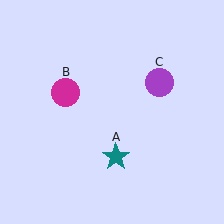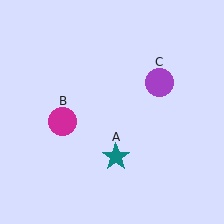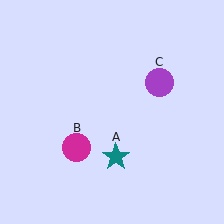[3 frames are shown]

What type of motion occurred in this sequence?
The magenta circle (object B) rotated counterclockwise around the center of the scene.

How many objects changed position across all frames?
1 object changed position: magenta circle (object B).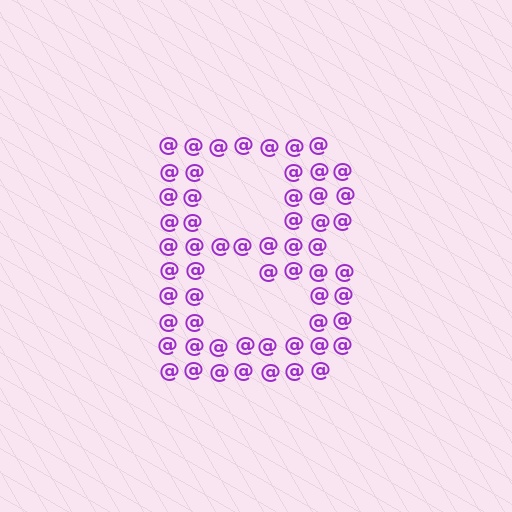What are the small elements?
The small elements are at signs.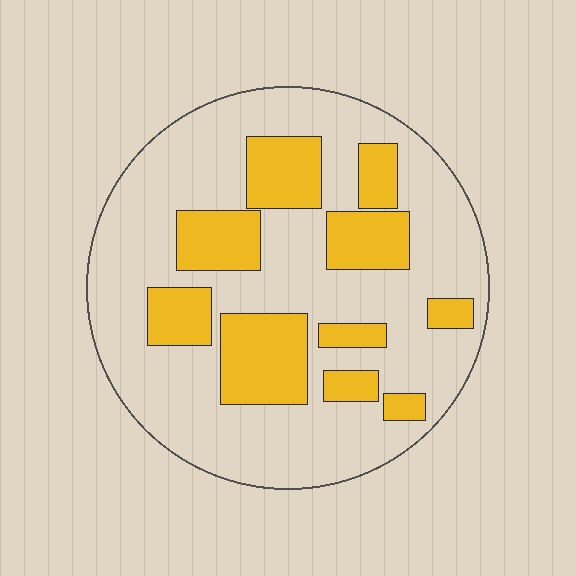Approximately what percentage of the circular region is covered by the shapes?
Approximately 30%.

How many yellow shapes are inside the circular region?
10.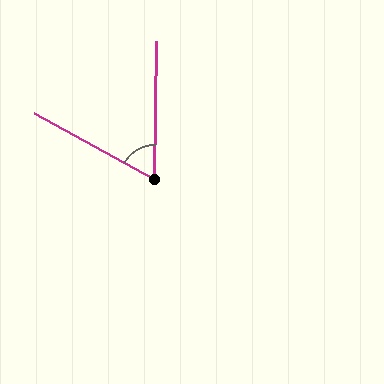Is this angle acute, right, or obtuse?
It is acute.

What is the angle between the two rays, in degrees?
Approximately 62 degrees.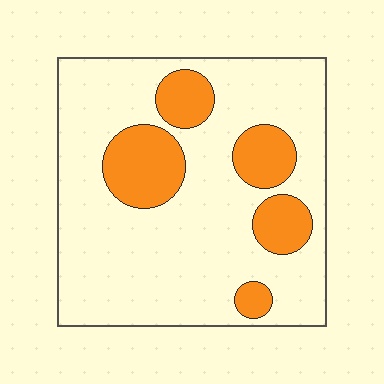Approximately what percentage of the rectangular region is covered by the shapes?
Approximately 20%.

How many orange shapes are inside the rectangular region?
5.